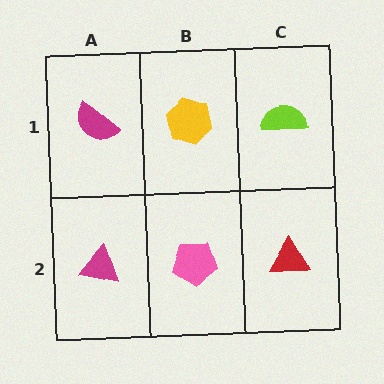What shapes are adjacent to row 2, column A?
A magenta semicircle (row 1, column A), a pink pentagon (row 2, column B).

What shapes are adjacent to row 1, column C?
A red triangle (row 2, column C), a yellow hexagon (row 1, column B).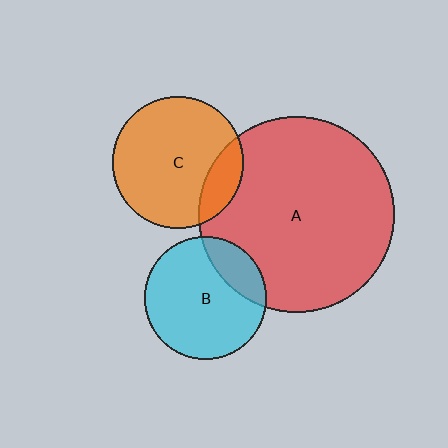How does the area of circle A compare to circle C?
Approximately 2.2 times.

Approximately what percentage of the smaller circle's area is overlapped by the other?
Approximately 20%.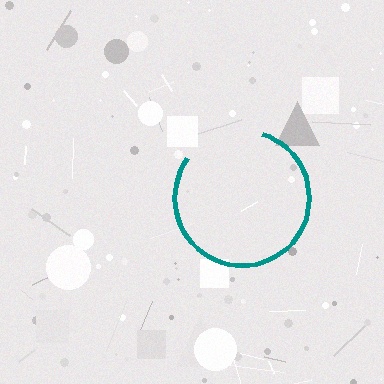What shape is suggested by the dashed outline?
The dashed outline suggests a circle.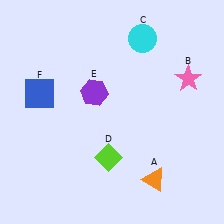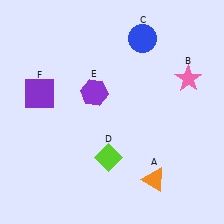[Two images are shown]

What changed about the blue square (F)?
In Image 1, F is blue. In Image 2, it changed to purple.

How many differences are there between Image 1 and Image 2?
There are 2 differences between the two images.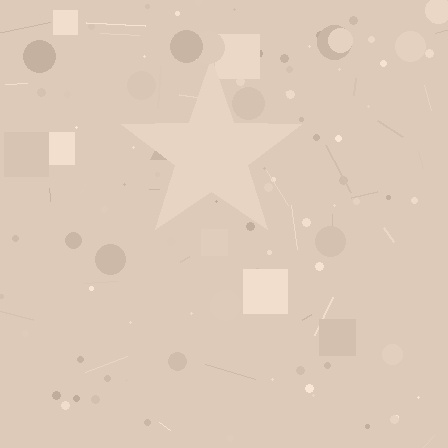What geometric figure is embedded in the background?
A star is embedded in the background.